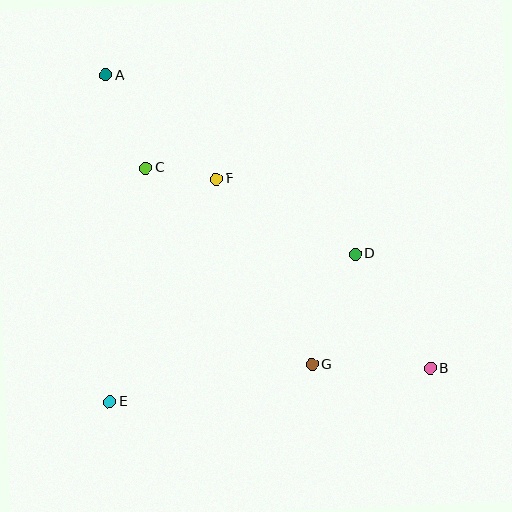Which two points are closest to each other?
Points C and F are closest to each other.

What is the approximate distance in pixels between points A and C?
The distance between A and C is approximately 101 pixels.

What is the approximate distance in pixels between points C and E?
The distance between C and E is approximately 236 pixels.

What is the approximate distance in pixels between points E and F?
The distance between E and F is approximately 247 pixels.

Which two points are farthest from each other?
Points A and B are farthest from each other.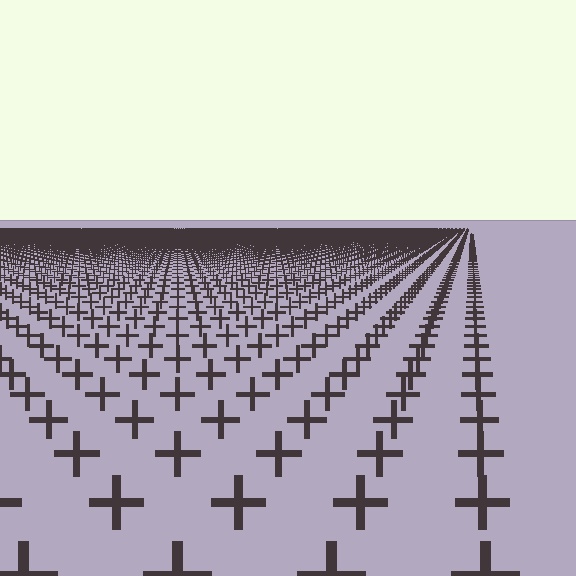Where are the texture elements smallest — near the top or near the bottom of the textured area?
Near the top.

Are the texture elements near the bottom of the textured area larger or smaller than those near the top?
Larger. Near the bottom, elements are closer to the viewer and appear at a bigger on-screen size.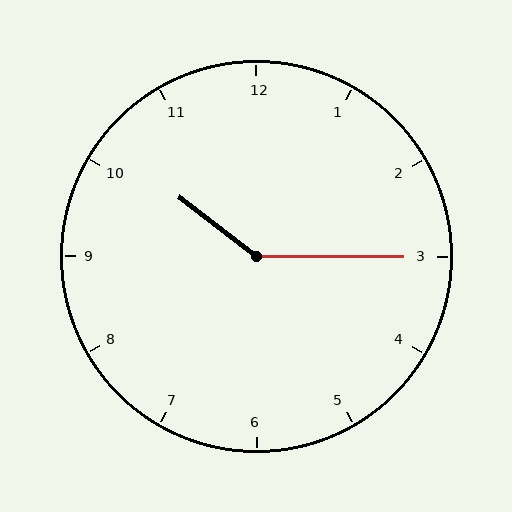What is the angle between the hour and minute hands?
Approximately 142 degrees.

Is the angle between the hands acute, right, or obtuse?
It is obtuse.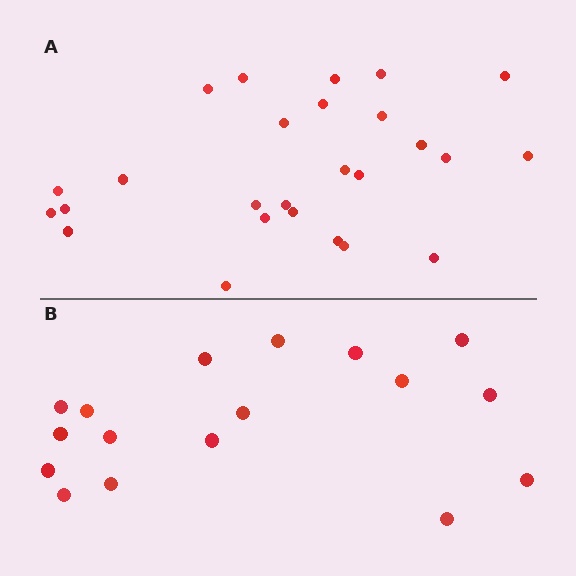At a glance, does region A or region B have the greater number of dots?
Region A (the top region) has more dots.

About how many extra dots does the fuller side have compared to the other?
Region A has roughly 8 or so more dots than region B.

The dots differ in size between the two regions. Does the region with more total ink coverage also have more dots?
No. Region B has more total ink coverage because its dots are larger, but region A actually contains more individual dots. Total area can be misleading — the number of items is what matters here.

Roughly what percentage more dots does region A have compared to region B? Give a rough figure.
About 55% more.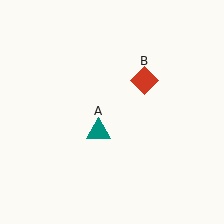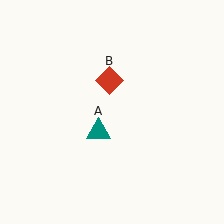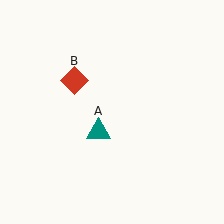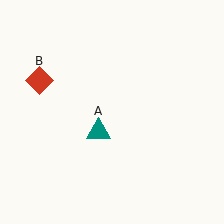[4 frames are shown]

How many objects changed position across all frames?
1 object changed position: red diamond (object B).